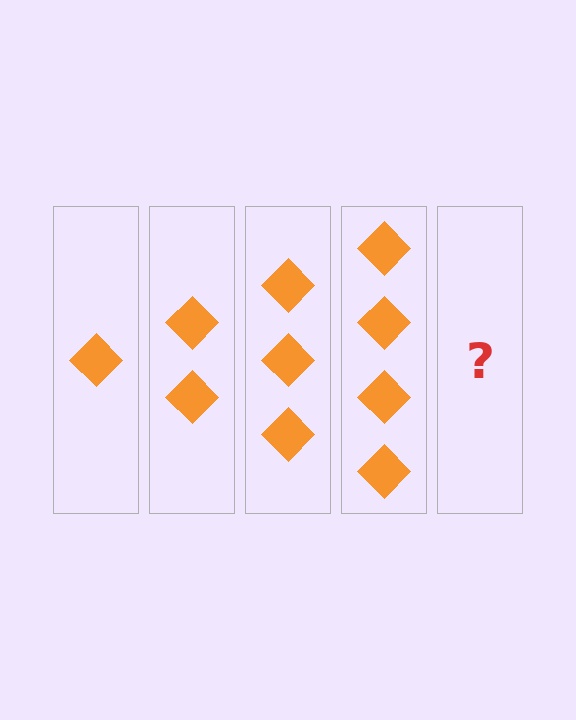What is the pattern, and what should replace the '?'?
The pattern is that each step adds one more diamond. The '?' should be 5 diamonds.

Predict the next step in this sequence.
The next step is 5 diamonds.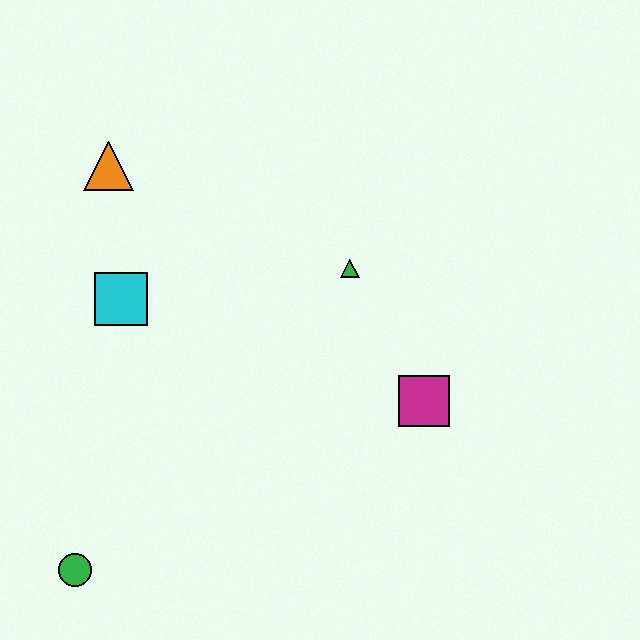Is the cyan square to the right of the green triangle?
No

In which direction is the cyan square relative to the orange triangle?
The cyan square is below the orange triangle.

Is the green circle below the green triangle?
Yes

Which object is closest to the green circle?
The cyan square is closest to the green circle.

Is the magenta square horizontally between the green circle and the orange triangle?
No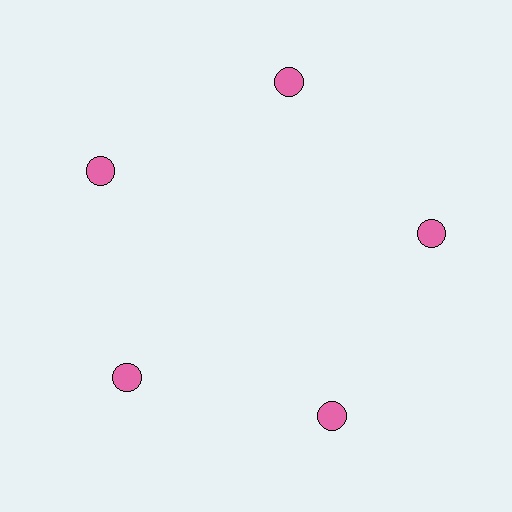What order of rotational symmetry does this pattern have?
This pattern has 5-fold rotational symmetry.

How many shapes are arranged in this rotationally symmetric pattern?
There are 5 shapes, arranged in 5 groups of 1.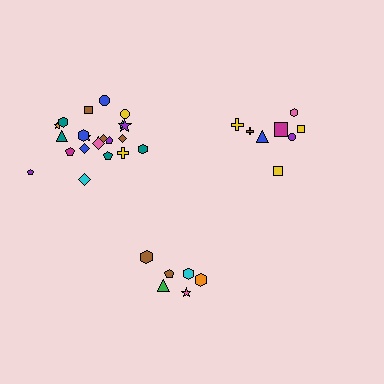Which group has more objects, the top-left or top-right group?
The top-left group.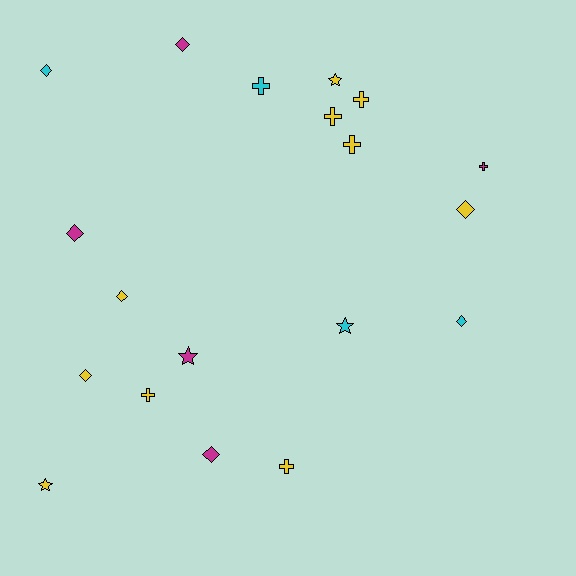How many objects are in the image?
There are 19 objects.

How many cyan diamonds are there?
There are 2 cyan diamonds.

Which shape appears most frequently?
Diamond, with 8 objects.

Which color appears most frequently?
Yellow, with 10 objects.